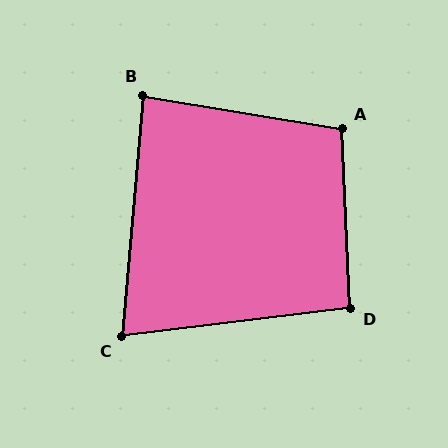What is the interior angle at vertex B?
Approximately 86 degrees (approximately right).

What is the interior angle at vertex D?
Approximately 94 degrees (approximately right).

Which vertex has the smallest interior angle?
C, at approximately 78 degrees.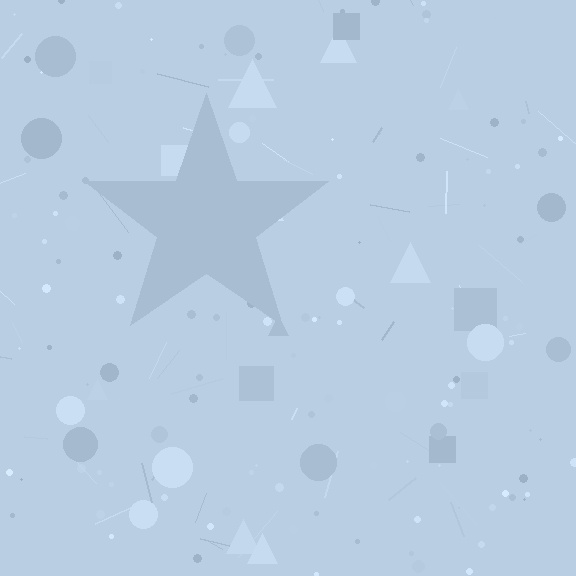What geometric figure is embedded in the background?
A star is embedded in the background.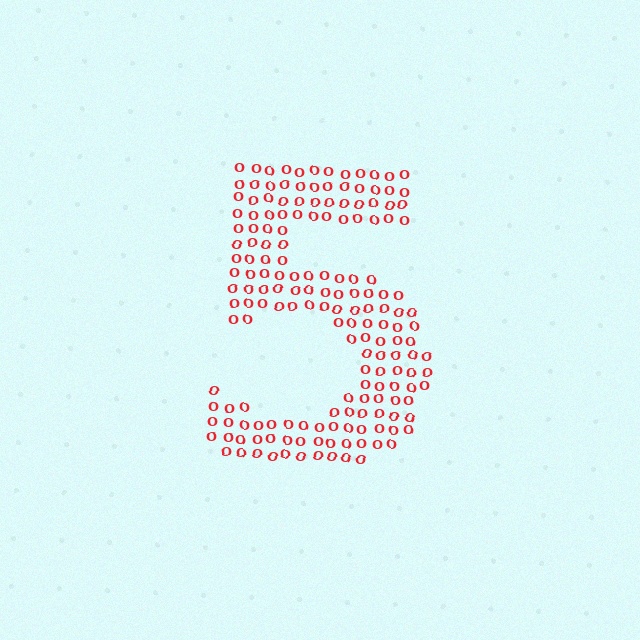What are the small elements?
The small elements are letter O's.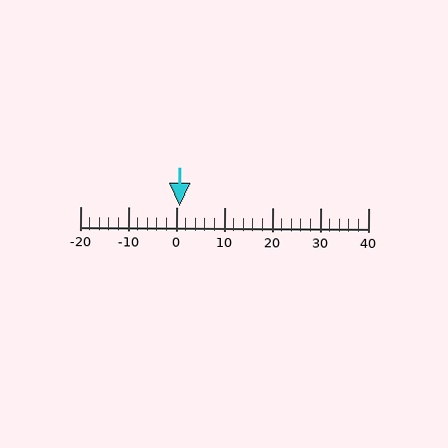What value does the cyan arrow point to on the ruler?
The cyan arrow points to approximately 1.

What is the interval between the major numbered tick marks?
The major tick marks are spaced 10 units apart.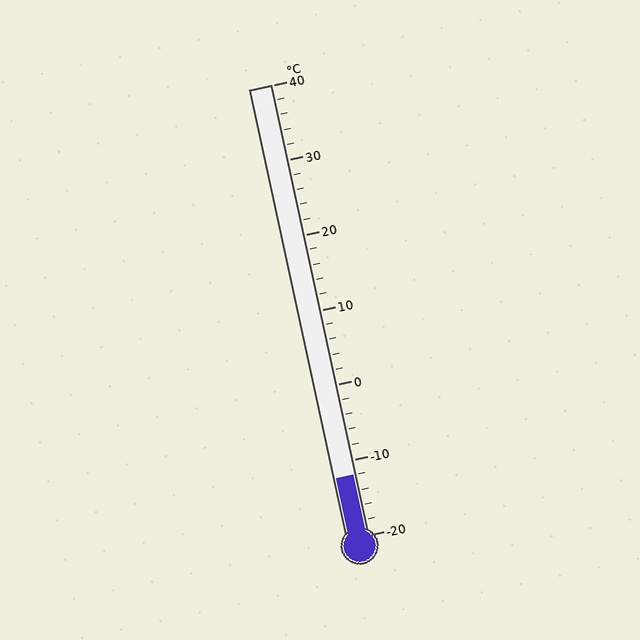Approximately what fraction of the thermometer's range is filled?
The thermometer is filled to approximately 15% of its range.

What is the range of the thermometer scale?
The thermometer scale ranges from -20°C to 40°C.